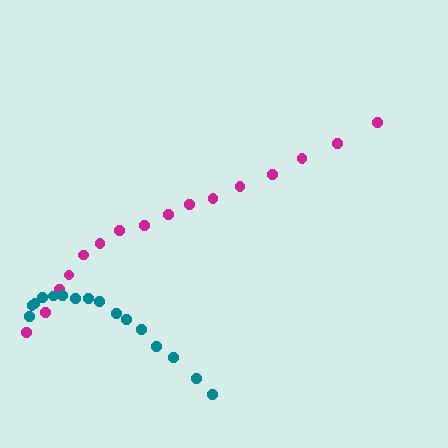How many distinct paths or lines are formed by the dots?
There are 2 distinct paths.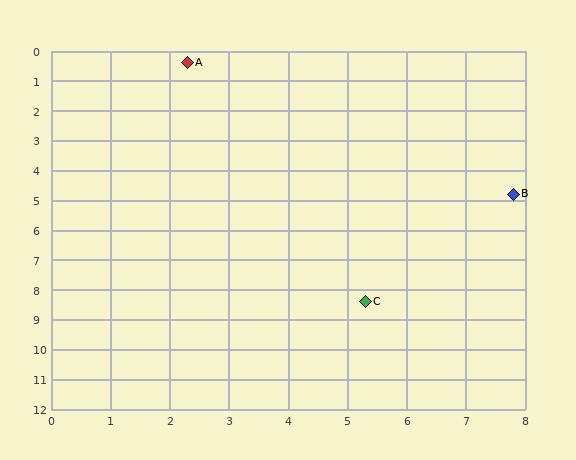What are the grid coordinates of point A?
Point A is at approximately (2.3, 0.4).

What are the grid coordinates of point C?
Point C is at approximately (5.3, 8.4).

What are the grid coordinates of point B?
Point B is at approximately (7.8, 4.8).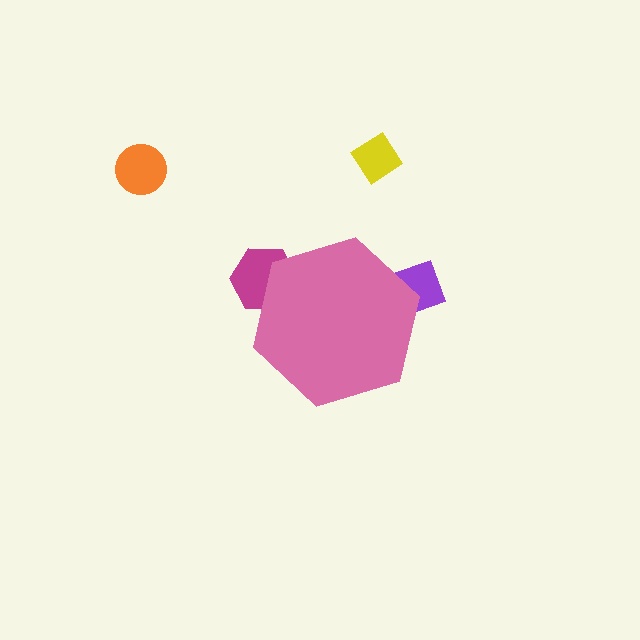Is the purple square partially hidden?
Yes, the purple square is partially hidden behind the pink hexagon.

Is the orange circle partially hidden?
No, the orange circle is fully visible.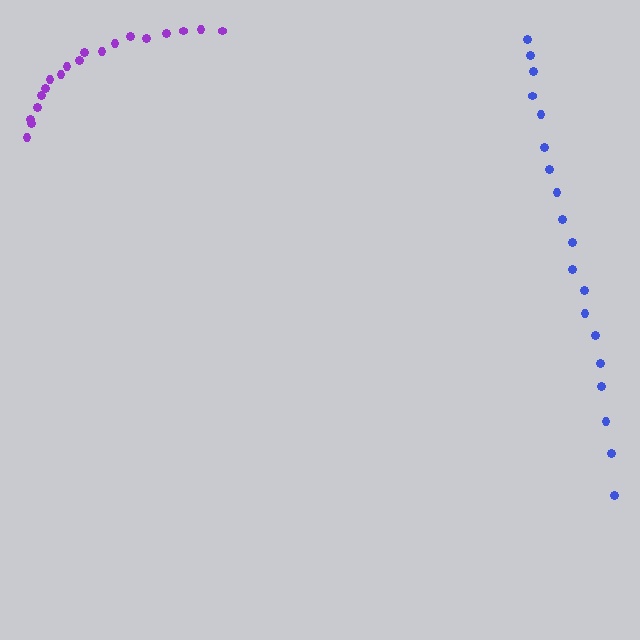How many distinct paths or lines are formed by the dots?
There are 2 distinct paths.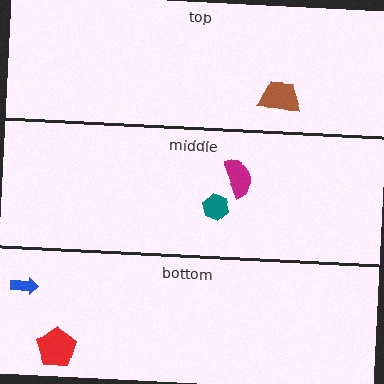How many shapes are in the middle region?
2.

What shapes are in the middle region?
The magenta semicircle, the teal hexagon.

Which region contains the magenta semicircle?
The middle region.